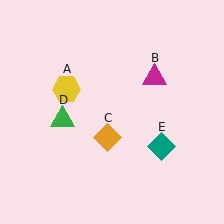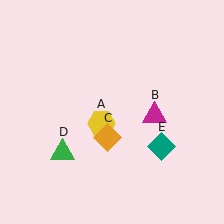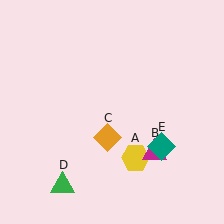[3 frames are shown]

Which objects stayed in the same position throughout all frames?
Orange diamond (object C) and teal diamond (object E) remained stationary.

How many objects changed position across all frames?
3 objects changed position: yellow hexagon (object A), magenta triangle (object B), green triangle (object D).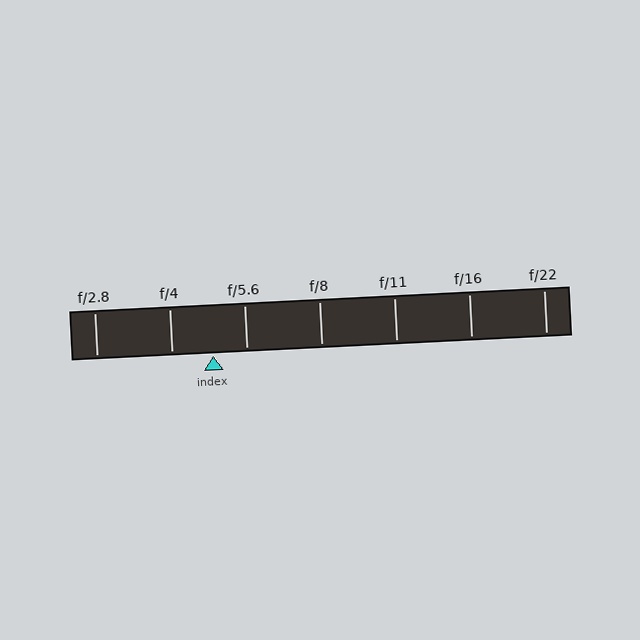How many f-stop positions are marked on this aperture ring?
There are 7 f-stop positions marked.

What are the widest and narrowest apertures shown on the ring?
The widest aperture shown is f/2.8 and the narrowest is f/22.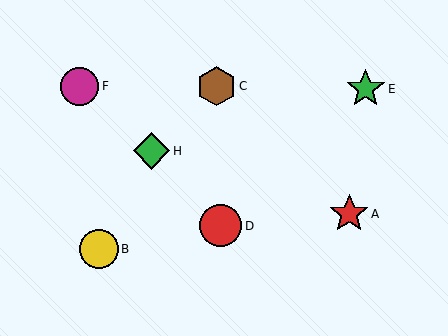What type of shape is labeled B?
Shape B is a yellow circle.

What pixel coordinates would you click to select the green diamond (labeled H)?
Click at (152, 151) to select the green diamond H.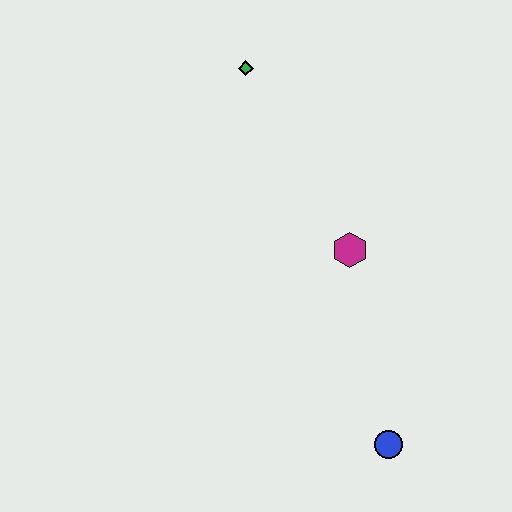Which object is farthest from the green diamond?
The blue circle is farthest from the green diamond.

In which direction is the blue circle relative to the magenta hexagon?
The blue circle is below the magenta hexagon.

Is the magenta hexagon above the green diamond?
No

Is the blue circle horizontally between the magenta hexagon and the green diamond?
No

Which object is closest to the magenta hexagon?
The blue circle is closest to the magenta hexagon.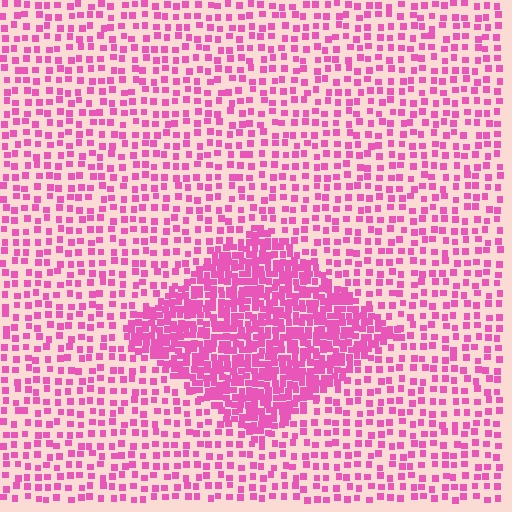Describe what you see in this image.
The image contains small pink elements arranged at two different densities. A diamond-shaped region is visible where the elements are more densely packed than the surrounding area.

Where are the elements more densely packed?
The elements are more densely packed inside the diamond boundary.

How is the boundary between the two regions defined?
The boundary is defined by a change in element density (approximately 2.5x ratio). All elements are the same color, size, and shape.